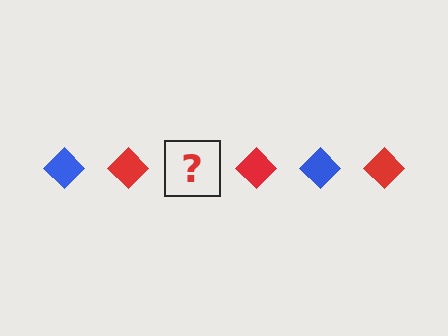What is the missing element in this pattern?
The missing element is a blue diamond.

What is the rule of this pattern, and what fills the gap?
The rule is that the pattern cycles through blue, red diamonds. The gap should be filled with a blue diamond.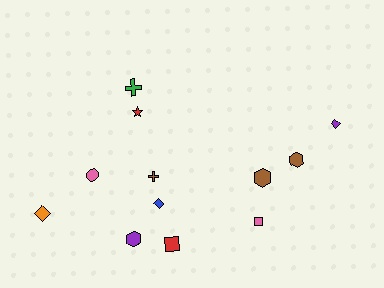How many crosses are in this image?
There are 2 crosses.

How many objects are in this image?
There are 12 objects.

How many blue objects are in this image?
There is 1 blue object.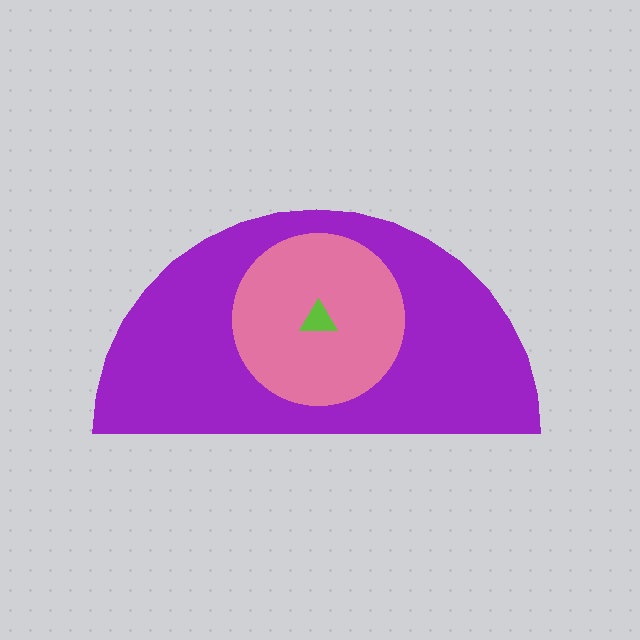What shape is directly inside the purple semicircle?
The pink circle.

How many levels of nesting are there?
3.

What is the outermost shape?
The purple semicircle.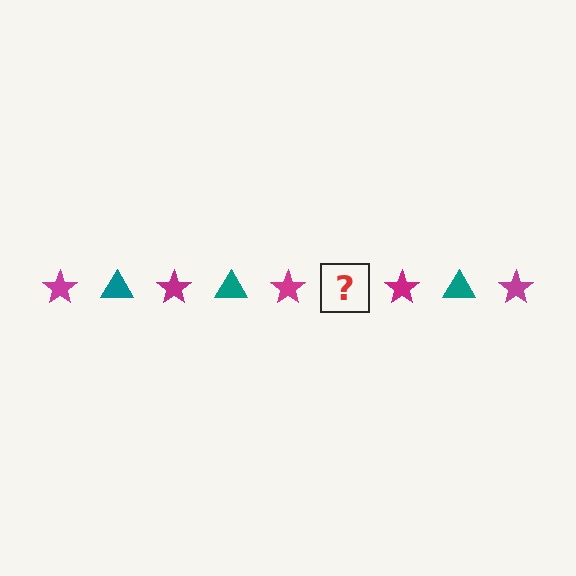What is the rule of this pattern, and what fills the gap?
The rule is that the pattern alternates between magenta star and teal triangle. The gap should be filled with a teal triangle.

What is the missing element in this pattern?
The missing element is a teal triangle.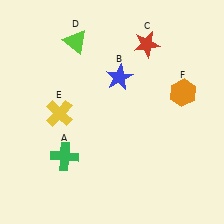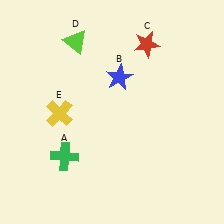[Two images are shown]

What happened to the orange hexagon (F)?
The orange hexagon (F) was removed in Image 2. It was in the top-right area of Image 1.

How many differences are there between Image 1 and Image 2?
There is 1 difference between the two images.